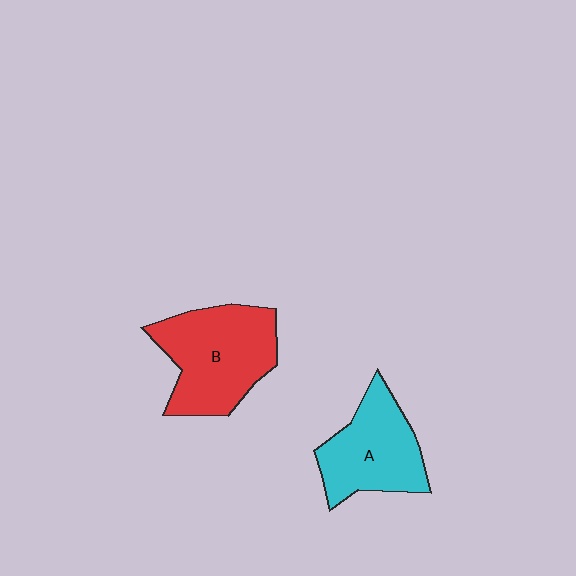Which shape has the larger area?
Shape B (red).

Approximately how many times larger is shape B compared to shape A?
Approximately 1.2 times.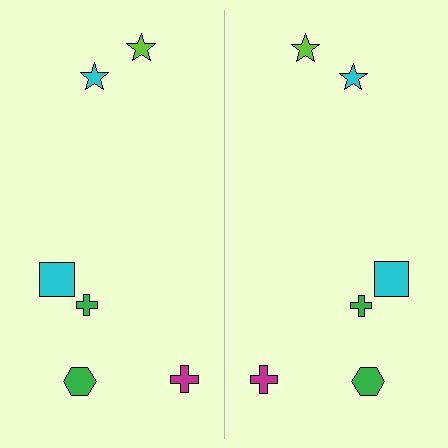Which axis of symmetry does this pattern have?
The pattern has a vertical axis of symmetry running through the center of the image.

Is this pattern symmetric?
Yes, this pattern has bilateral (reflection) symmetry.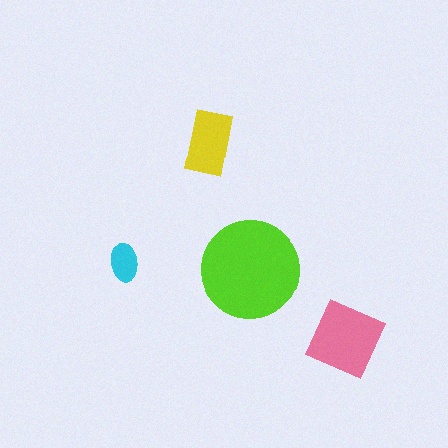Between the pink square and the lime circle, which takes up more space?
The lime circle.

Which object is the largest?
The lime circle.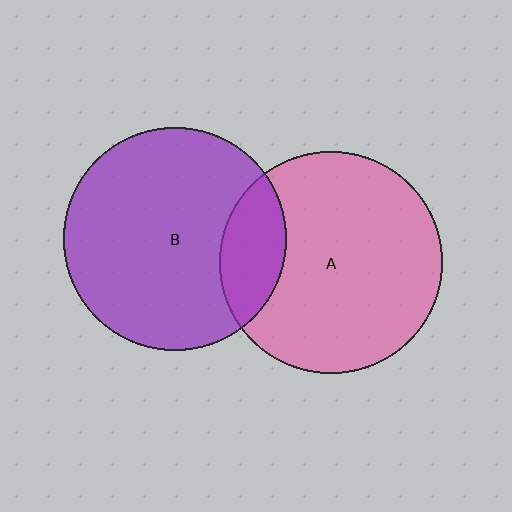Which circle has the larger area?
Circle B (purple).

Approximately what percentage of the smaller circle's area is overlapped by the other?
Approximately 20%.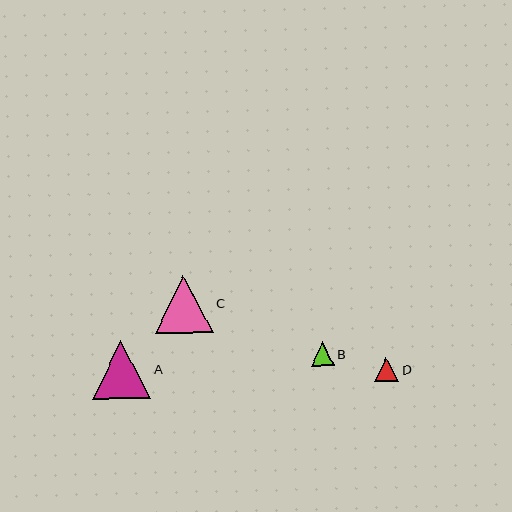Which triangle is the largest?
Triangle C is the largest with a size of approximately 58 pixels.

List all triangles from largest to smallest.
From largest to smallest: C, A, D, B.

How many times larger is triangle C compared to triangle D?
Triangle C is approximately 2.4 times the size of triangle D.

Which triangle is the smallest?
Triangle B is the smallest with a size of approximately 24 pixels.